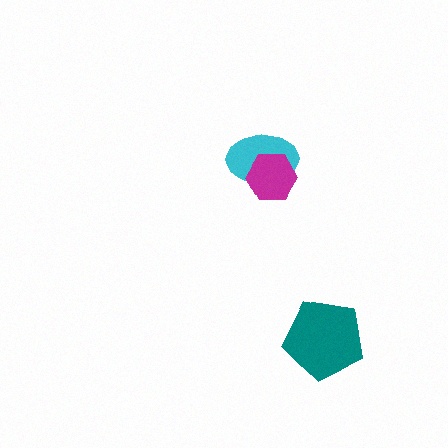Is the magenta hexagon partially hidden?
No, no other shape covers it.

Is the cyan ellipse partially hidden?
Yes, it is partially covered by another shape.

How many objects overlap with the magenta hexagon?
1 object overlaps with the magenta hexagon.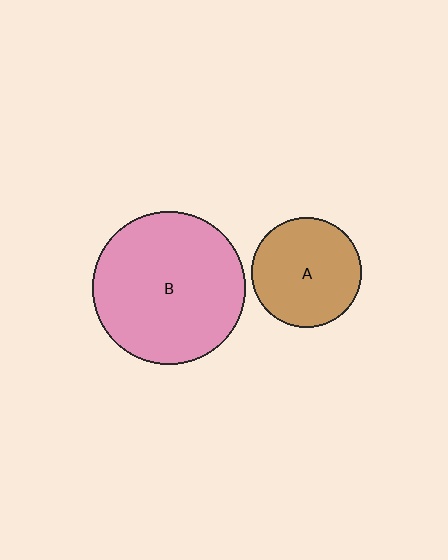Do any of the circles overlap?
No, none of the circles overlap.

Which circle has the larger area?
Circle B (pink).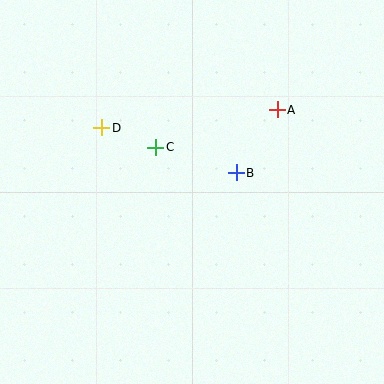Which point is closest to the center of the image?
Point B at (236, 173) is closest to the center.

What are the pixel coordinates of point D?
Point D is at (102, 128).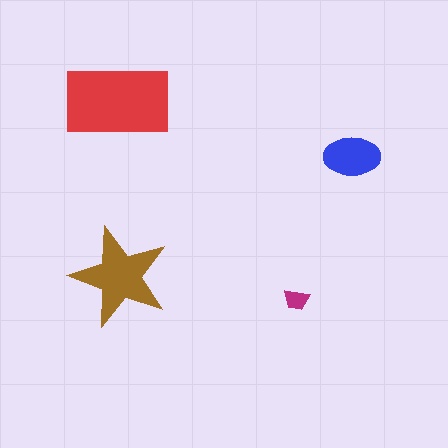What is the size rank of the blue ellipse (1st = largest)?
3rd.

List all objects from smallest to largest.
The magenta trapezoid, the blue ellipse, the brown star, the red rectangle.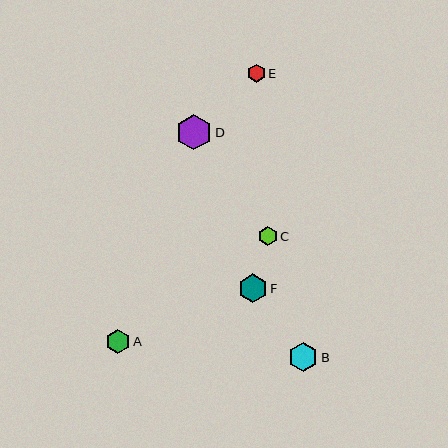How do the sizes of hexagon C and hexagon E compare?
Hexagon C and hexagon E are approximately the same size.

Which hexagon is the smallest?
Hexagon E is the smallest with a size of approximately 18 pixels.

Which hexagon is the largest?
Hexagon D is the largest with a size of approximately 36 pixels.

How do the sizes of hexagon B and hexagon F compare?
Hexagon B and hexagon F are approximately the same size.